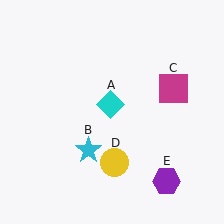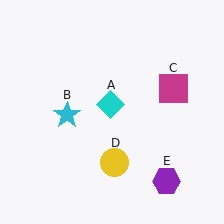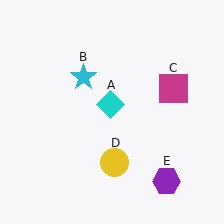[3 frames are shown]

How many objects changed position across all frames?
1 object changed position: cyan star (object B).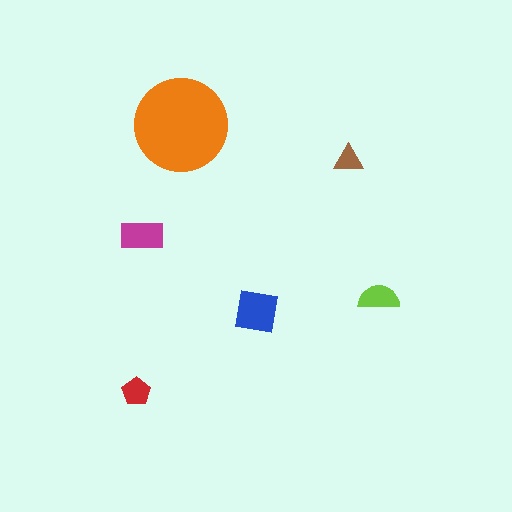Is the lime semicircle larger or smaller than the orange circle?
Smaller.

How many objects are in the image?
There are 6 objects in the image.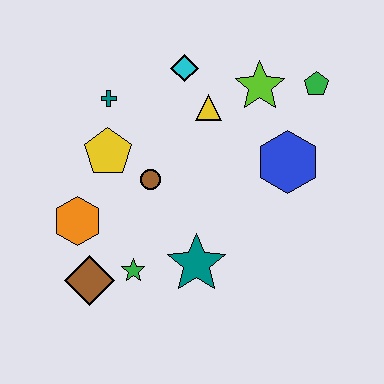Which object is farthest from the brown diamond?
The green pentagon is farthest from the brown diamond.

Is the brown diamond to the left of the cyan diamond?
Yes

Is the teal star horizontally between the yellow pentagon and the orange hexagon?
No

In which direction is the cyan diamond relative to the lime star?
The cyan diamond is to the left of the lime star.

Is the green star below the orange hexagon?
Yes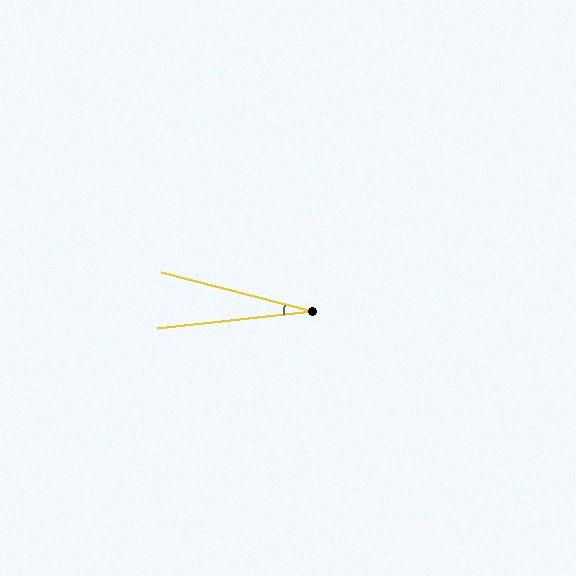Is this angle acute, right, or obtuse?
It is acute.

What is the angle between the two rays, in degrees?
Approximately 21 degrees.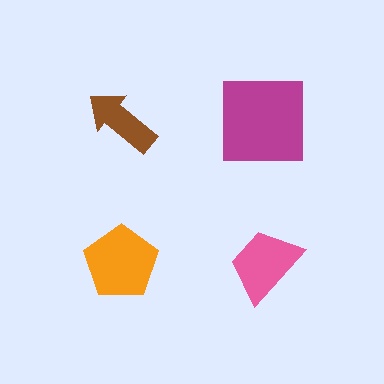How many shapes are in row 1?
2 shapes.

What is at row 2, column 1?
An orange pentagon.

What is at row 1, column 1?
A brown arrow.